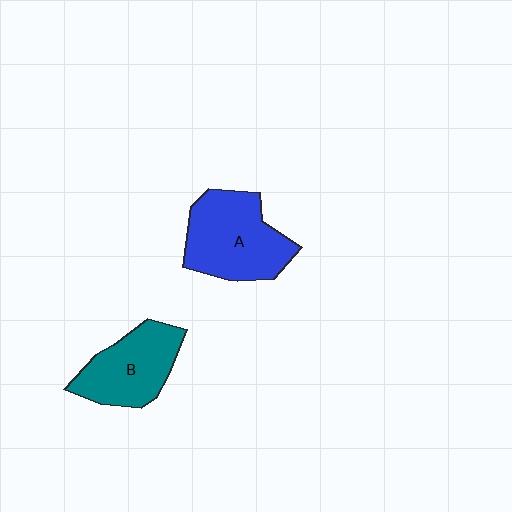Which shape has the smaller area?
Shape B (teal).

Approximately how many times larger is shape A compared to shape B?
Approximately 1.2 times.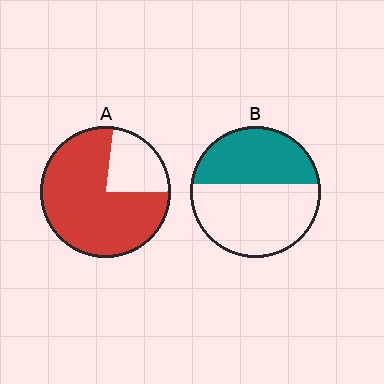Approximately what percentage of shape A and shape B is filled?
A is approximately 75% and B is approximately 40%.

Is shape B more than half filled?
No.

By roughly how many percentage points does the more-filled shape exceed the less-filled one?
By roughly 35 percentage points (A over B).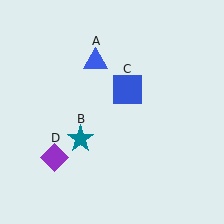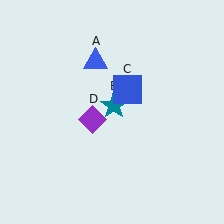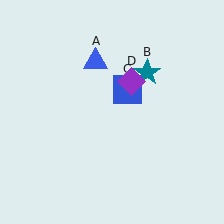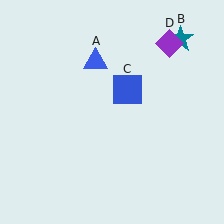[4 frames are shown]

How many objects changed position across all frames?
2 objects changed position: teal star (object B), purple diamond (object D).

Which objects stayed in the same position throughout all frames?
Blue triangle (object A) and blue square (object C) remained stationary.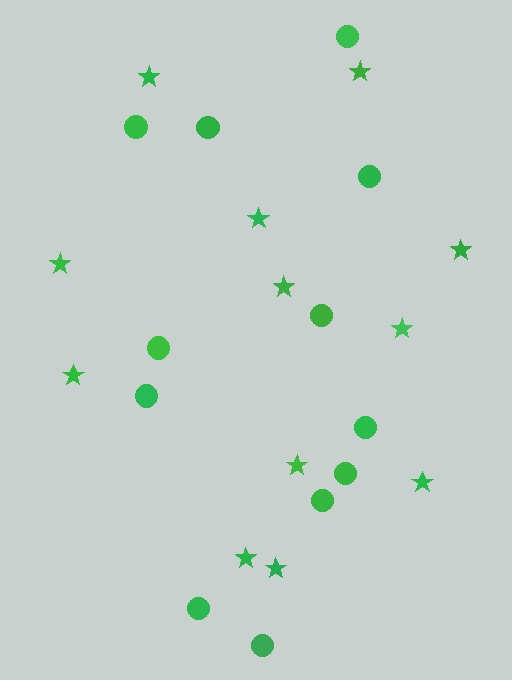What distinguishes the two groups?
There are 2 groups: one group of stars (12) and one group of circles (12).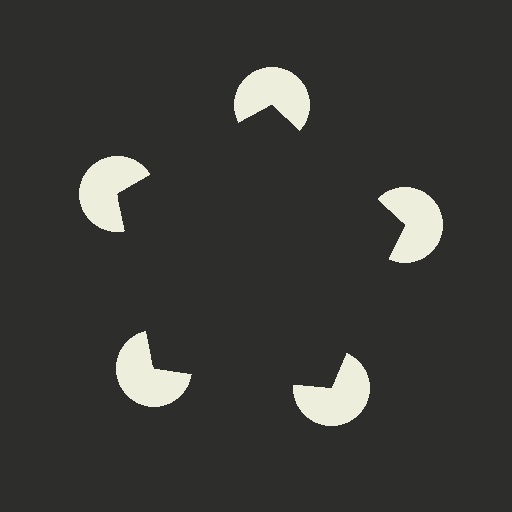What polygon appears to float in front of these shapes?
An illusory pentagon — its edges are inferred from the aligned wedge cuts in the pac-man discs, not physically drawn.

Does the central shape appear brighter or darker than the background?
It typically appears slightly darker than the background, even though no actual brightness change is drawn.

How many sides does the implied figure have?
5 sides.